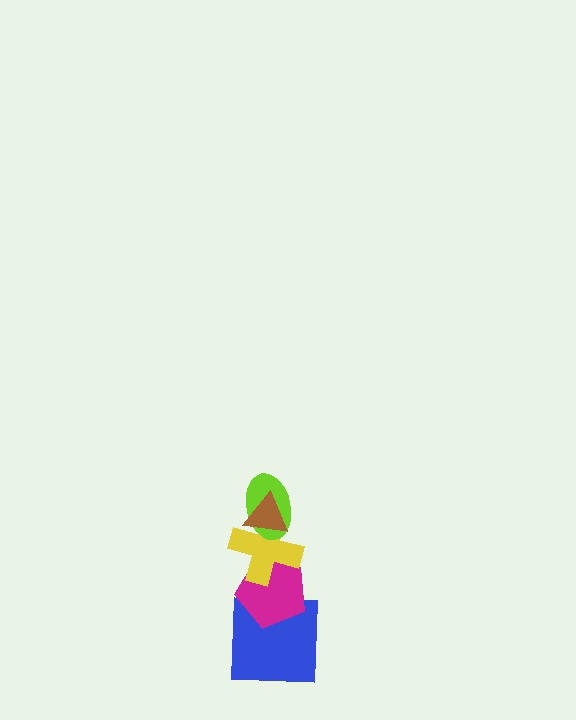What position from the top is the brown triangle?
The brown triangle is 1st from the top.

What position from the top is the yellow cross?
The yellow cross is 3rd from the top.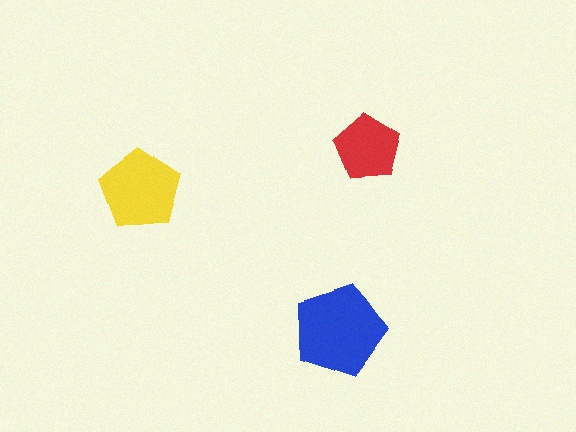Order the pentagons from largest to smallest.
the blue one, the yellow one, the red one.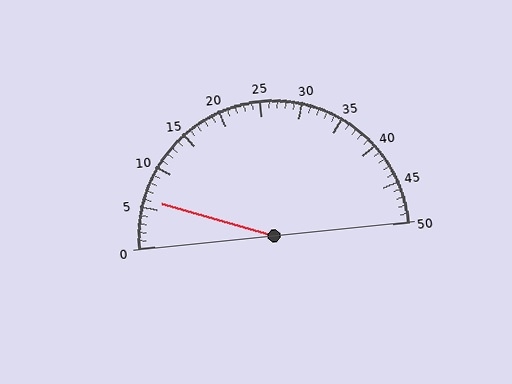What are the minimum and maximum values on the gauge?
The gauge ranges from 0 to 50.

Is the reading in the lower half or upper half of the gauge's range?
The reading is in the lower half of the range (0 to 50).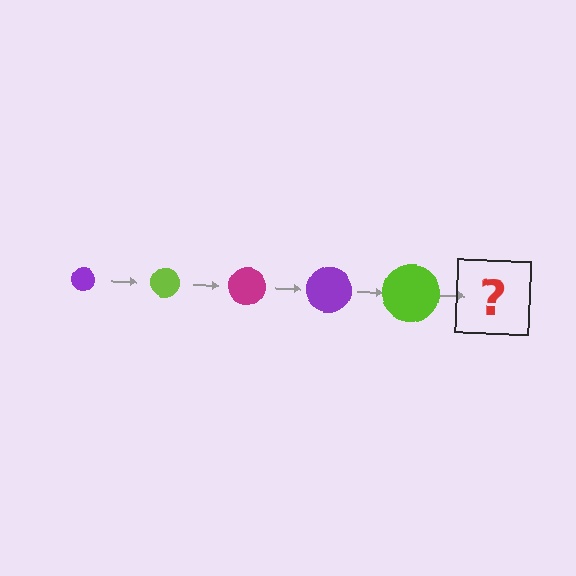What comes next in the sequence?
The next element should be a magenta circle, larger than the previous one.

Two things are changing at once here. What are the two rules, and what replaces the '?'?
The two rules are that the circle grows larger each step and the color cycles through purple, lime, and magenta. The '?' should be a magenta circle, larger than the previous one.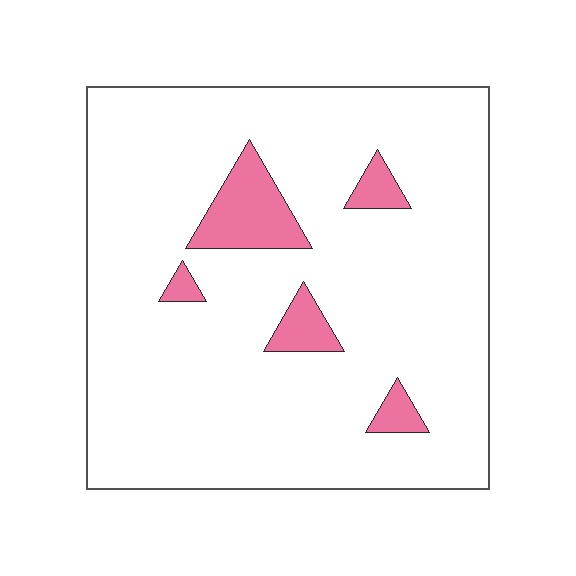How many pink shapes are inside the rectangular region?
5.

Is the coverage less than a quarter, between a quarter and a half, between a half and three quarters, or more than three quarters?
Less than a quarter.